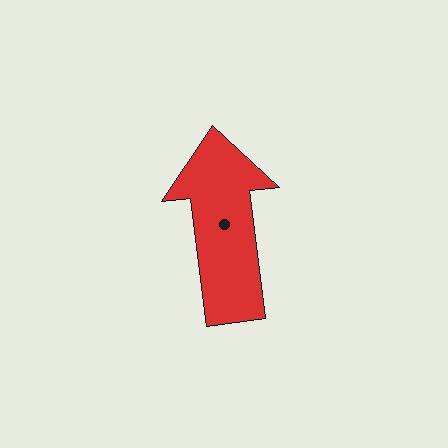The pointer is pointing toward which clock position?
Roughly 12 o'clock.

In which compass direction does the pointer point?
North.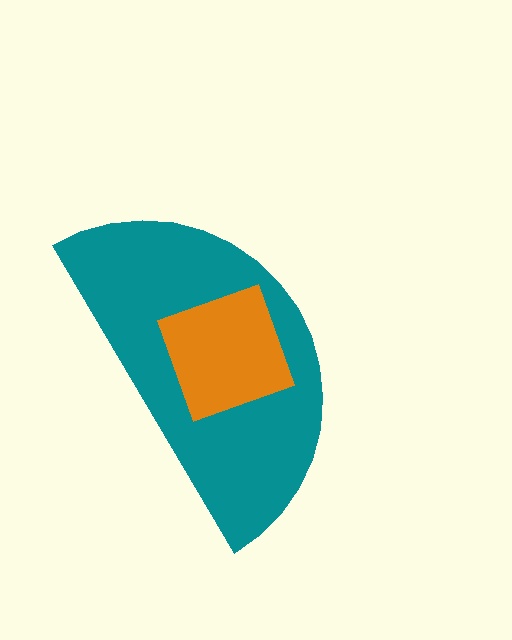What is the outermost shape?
The teal semicircle.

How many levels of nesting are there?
2.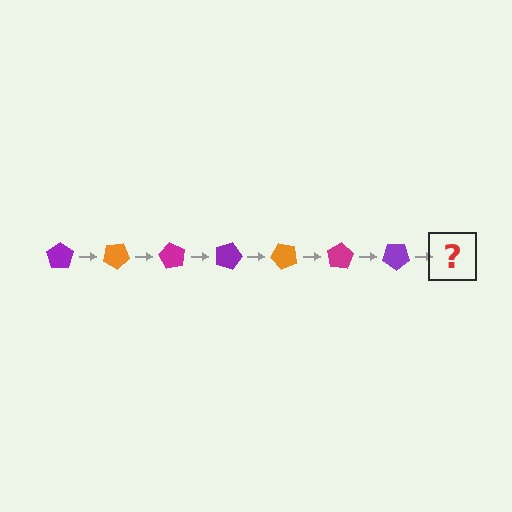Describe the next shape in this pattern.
It should be an orange pentagon, rotated 210 degrees from the start.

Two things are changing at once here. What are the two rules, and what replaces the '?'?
The two rules are that it rotates 30 degrees each step and the color cycles through purple, orange, and magenta. The '?' should be an orange pentagon, rotated 210 degrees from the start.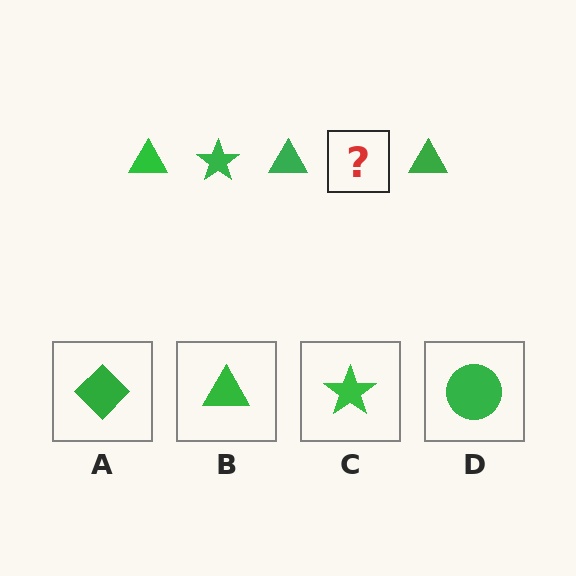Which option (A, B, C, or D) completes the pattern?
C.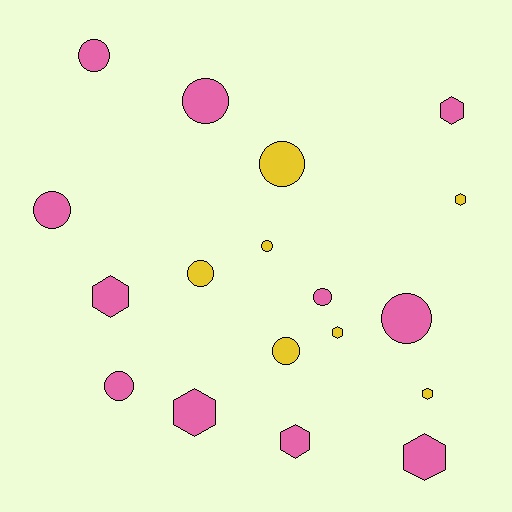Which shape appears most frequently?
Circle, with 10 objects.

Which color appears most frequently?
Pink, with 11 objects.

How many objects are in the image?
There are 18 objects.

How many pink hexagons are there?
There are 5 pink hexagons.